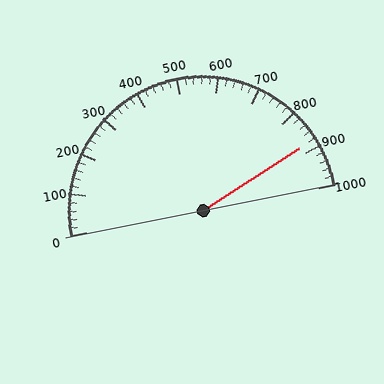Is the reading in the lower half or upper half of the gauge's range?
The reading is in the upper half of the range (0 to 1000).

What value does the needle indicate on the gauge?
The needle indicates approximately 880.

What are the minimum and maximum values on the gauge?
The gauge ranges from 0 to 1000.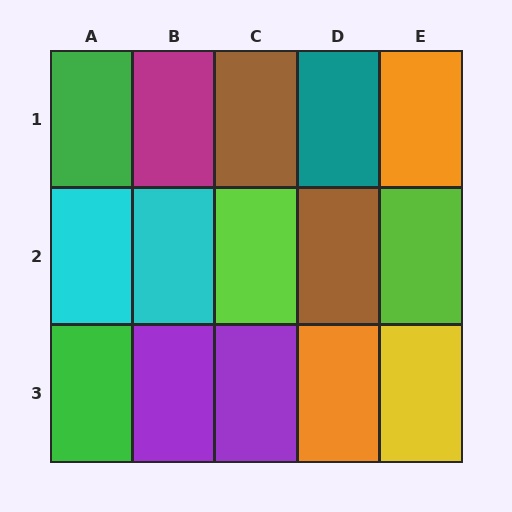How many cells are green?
2 cells are green.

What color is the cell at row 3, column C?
Purple.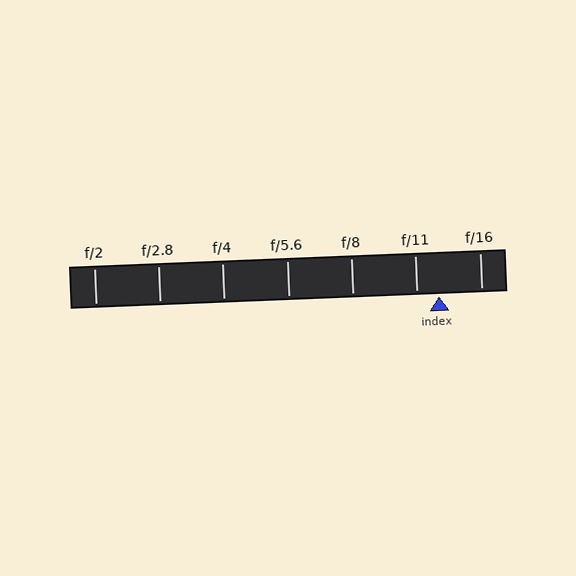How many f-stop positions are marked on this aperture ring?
There are 7 f-stop positions marked.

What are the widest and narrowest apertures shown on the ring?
The widest aperture shown is f/2 and the narrowest is f/16.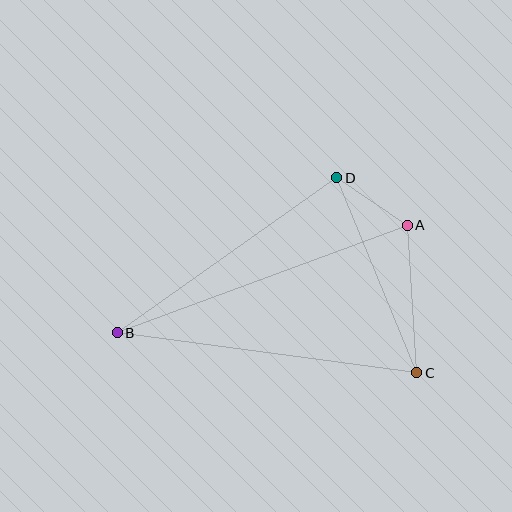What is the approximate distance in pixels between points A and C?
The distance between A and C is approximately 148 pixels.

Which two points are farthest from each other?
Points A and B are farthest from each other.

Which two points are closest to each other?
Points A and D are closest to each other.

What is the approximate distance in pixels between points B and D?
The distance between B and D is approximately 269 pixels.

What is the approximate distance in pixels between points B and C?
The distance between B and C is approximately 302 pixels.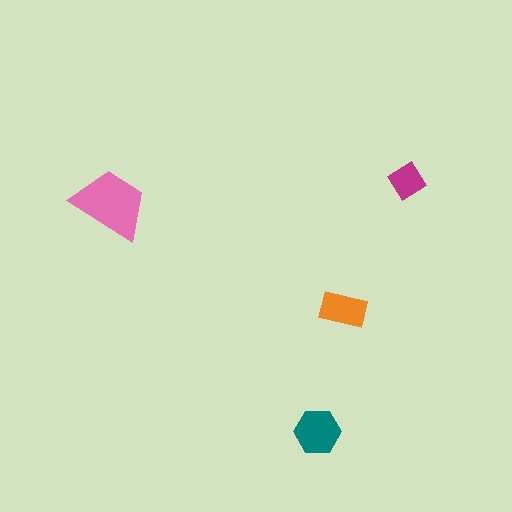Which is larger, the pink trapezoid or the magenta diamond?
The pink trapezoid.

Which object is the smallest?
The magenta diamond.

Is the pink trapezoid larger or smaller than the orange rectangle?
Larger.